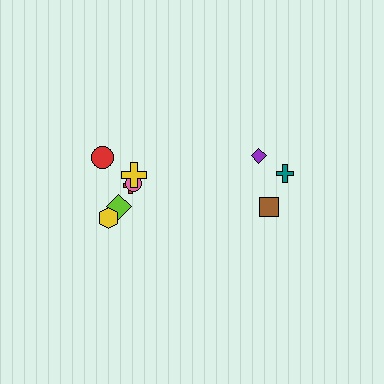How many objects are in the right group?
There are 3 objects.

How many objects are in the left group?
There are 6 objects.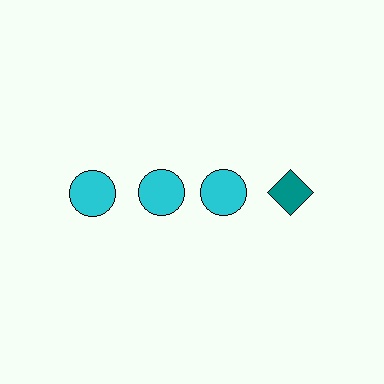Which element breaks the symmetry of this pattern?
The teal diamond in the top row, second from right column breaks the symmetry. All other shapes are cyan circles.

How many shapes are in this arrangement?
There are 4 shapes arranged in a grid pattern.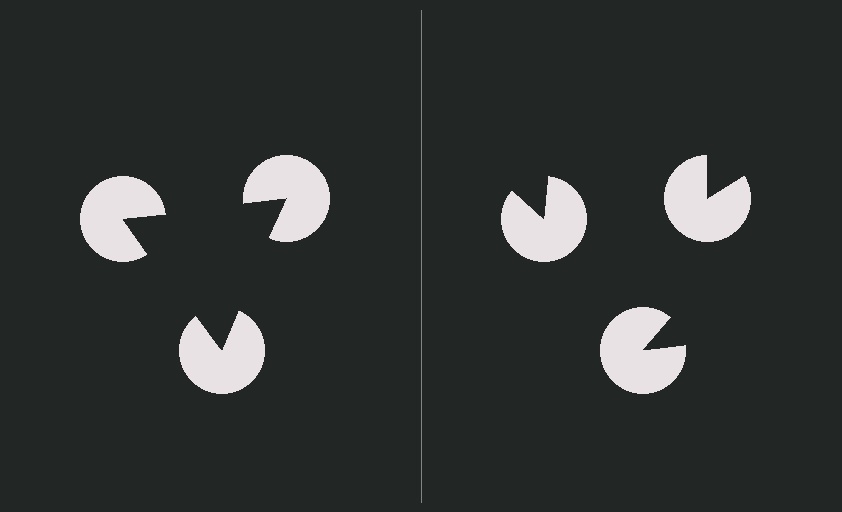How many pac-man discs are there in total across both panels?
6 — 3 on each side.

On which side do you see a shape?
An illusory triangle appears on the left side. On the right side the wedge cuts are rotated, so no coherent shape forms.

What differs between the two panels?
The pac-man discs are positioned identically on both sides; only the wedge orientations differ. On the left they align to a triangle; on the right they are misaligned.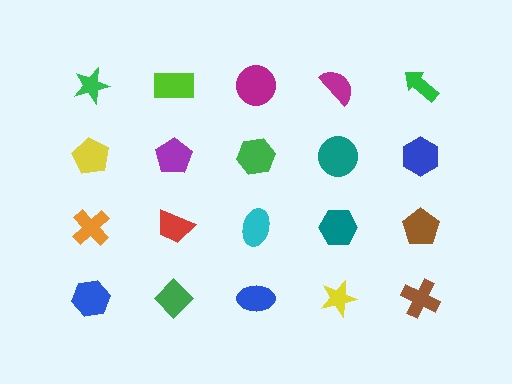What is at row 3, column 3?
A cyan ellipse.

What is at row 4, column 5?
A brown cross.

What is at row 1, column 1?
A green star.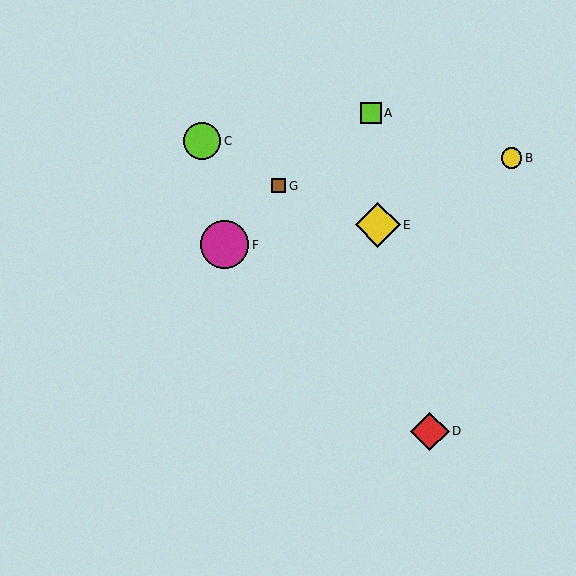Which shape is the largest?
The magenta circle (labeled F) is the largest.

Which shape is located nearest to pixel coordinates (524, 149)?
The yellow circle (labeled B) at (512, 158) is nearest to that location.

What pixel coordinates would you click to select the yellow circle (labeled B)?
Click at (512, 158) to select the yellow circle B.